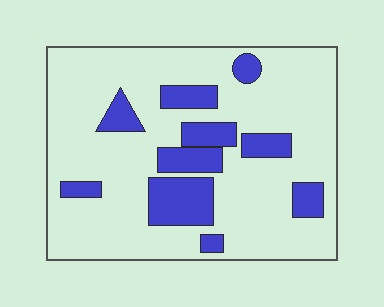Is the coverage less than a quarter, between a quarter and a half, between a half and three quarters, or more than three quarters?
Less than a quarter.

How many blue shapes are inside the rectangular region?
10.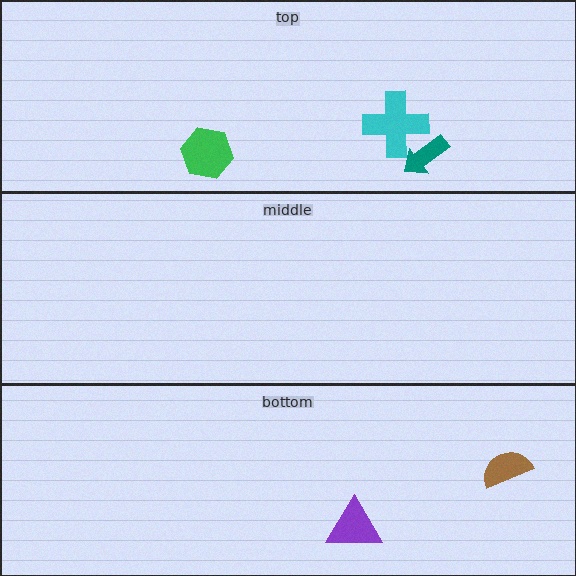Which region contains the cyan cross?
The top region.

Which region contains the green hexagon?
The top region.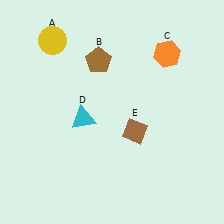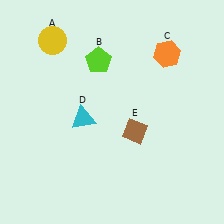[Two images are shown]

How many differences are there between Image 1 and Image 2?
There is 1 difference between the two images.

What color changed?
The pentagon (B) changed from brown in Image 1 to lime in Image 2.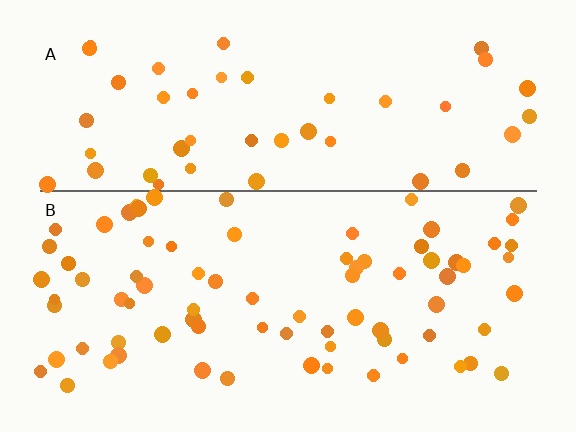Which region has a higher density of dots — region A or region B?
B (the bottom).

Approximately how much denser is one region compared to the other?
Approximately 1.6× — region B over region A.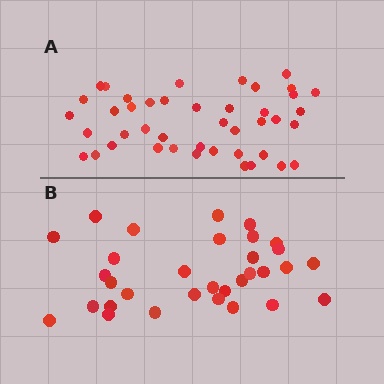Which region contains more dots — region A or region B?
Region A (the top region) has more dots.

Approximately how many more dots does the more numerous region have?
Region A has roughly 12 or so more dots than region B.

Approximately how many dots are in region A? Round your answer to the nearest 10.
About 40 dots. (The exact count is 43, which rounds to 40.)